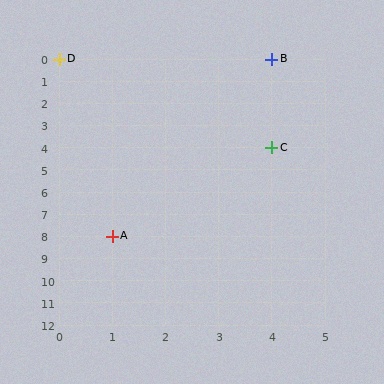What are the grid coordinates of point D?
Point D is at grid coordinates (0, 0).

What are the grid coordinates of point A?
Point A is at grid coordinates (1, 8).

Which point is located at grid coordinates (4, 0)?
Point B is at (4, 0).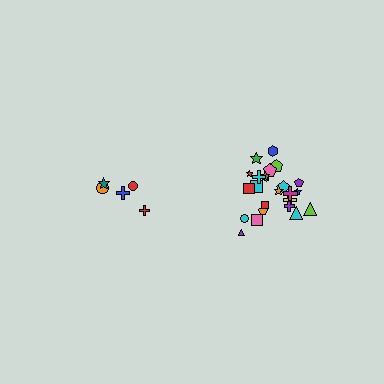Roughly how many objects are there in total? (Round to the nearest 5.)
Roughly 30 objects in total.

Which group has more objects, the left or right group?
The right group.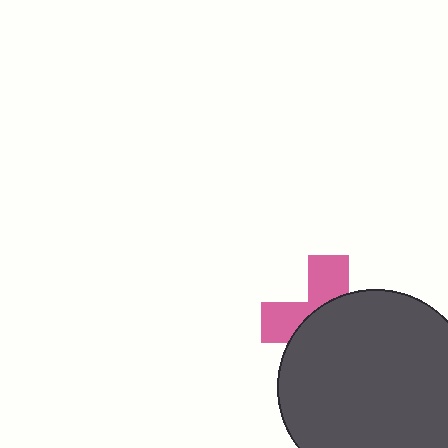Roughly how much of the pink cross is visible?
A small part of it is visible (roughly 38%).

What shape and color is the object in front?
The object in front is a dark gray circle.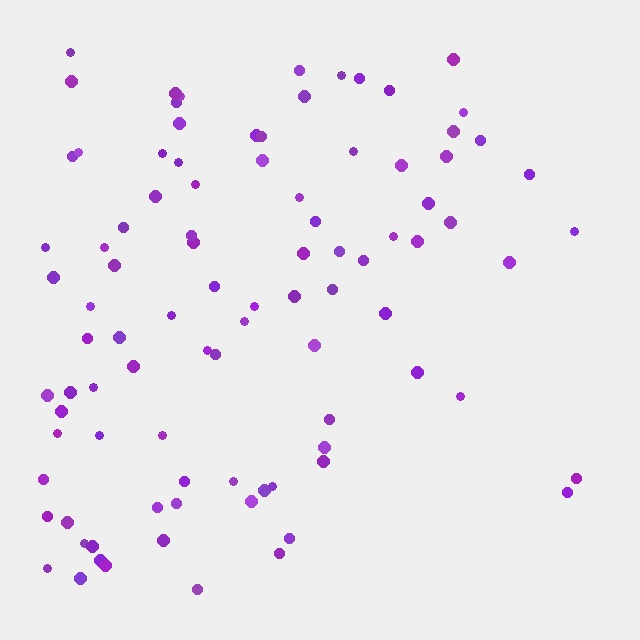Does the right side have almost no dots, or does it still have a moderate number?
Still a moderate number, just noticeably fewer than the left.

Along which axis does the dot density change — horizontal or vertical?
Horizontal.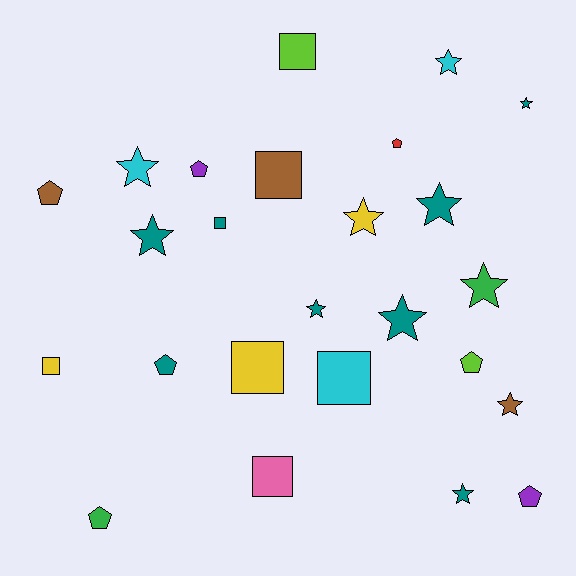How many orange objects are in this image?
There are no orange objects.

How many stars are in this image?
There are 11 stars.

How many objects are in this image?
There are 25 objects.